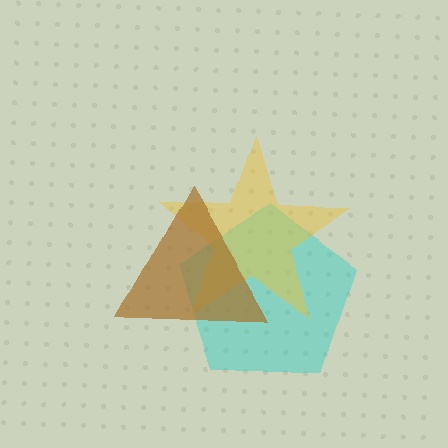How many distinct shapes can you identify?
There are 3 distinct shapes: a cyan pentagon, a yellow star, a brown triangle.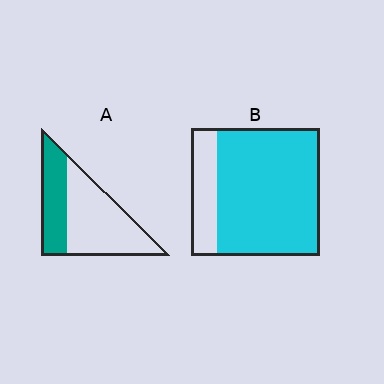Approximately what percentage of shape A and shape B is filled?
A is approximately 35% and B is approximately 80%.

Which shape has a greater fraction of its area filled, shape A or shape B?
Shape B.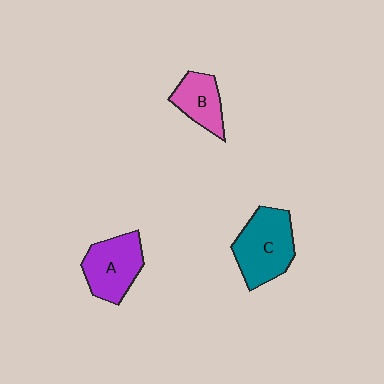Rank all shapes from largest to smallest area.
From largest to smallest: C (teal), A (purple), B (pink).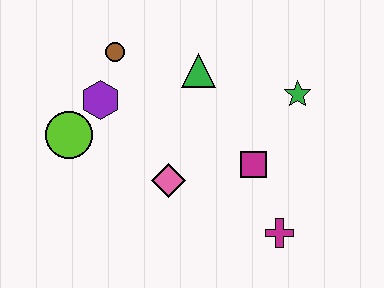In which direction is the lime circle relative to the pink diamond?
The lime circle is to the left of the pink diamond.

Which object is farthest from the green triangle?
The magenta cross is farthest from the green triangle.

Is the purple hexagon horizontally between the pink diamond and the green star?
No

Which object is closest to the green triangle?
The brown circle is closest to the green triangle.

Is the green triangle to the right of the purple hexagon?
Yes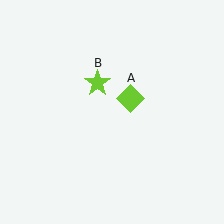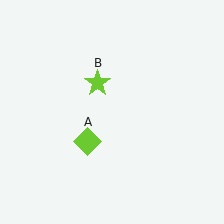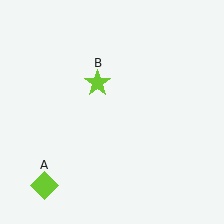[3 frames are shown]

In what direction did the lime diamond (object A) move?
The lime diamond (object A) moved down and to the left.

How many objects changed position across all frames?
1 object changed position: lime diamond (object A).